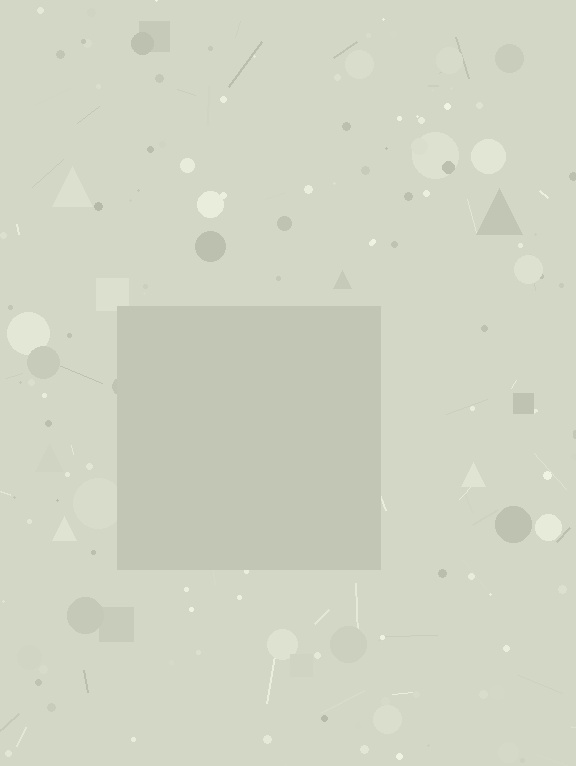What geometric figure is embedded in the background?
A square is embedded in the background.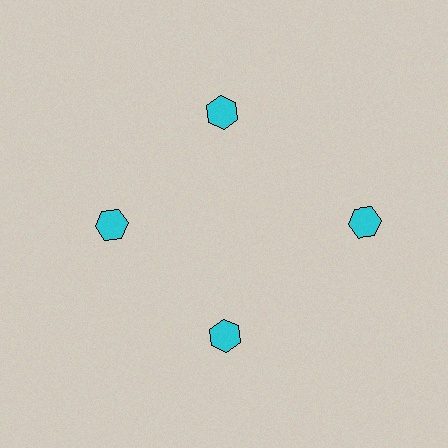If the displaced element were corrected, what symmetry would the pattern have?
It would have 4-fold rotational symmetry — the pattern would map onto itself every 90 degrees.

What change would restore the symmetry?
The symmetry would be restored by moving it inward, back onto the ring so that all 4 hexagons sit at equal angles and equal distance from the center.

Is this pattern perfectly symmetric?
No. The 4 cyan hexagons are arranged in a ring, but one element near the 3 o'clock position is pushed outward from the center, breaking the 4-fold rotational symmetry.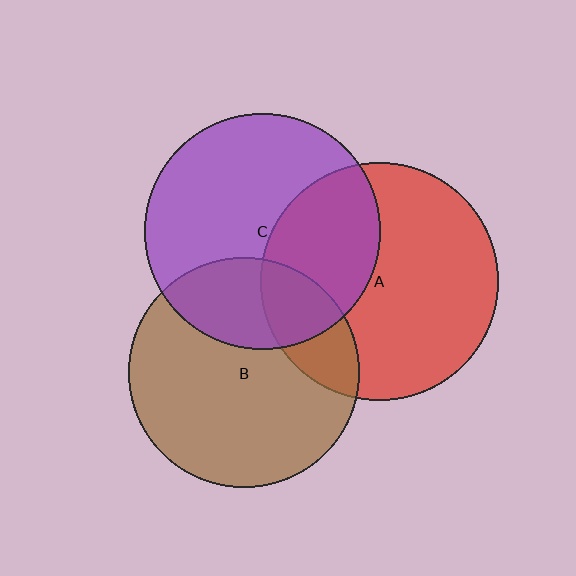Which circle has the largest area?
Circle A (red).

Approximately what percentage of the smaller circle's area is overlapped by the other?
Approximately 35%.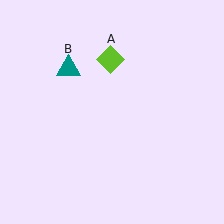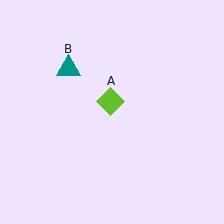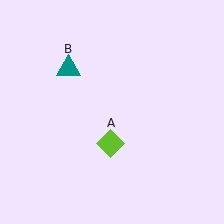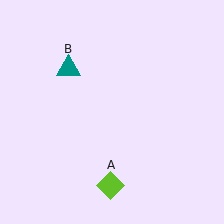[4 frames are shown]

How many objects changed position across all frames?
1 object changed position: lime diamond (object A).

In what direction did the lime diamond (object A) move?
The lime diamond (object A) moved down.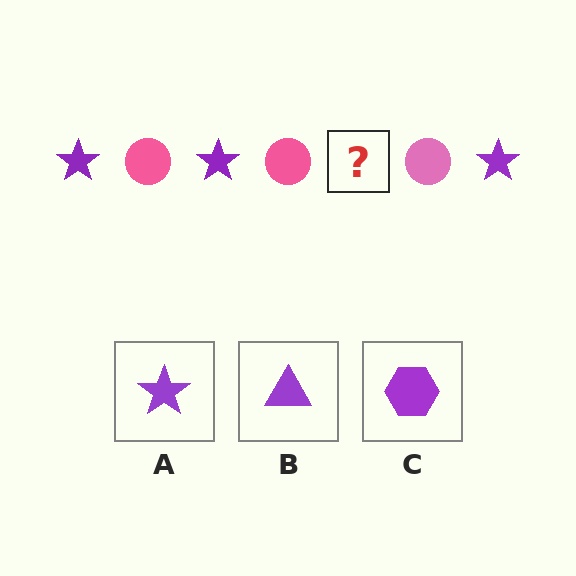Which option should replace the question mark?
Option A.